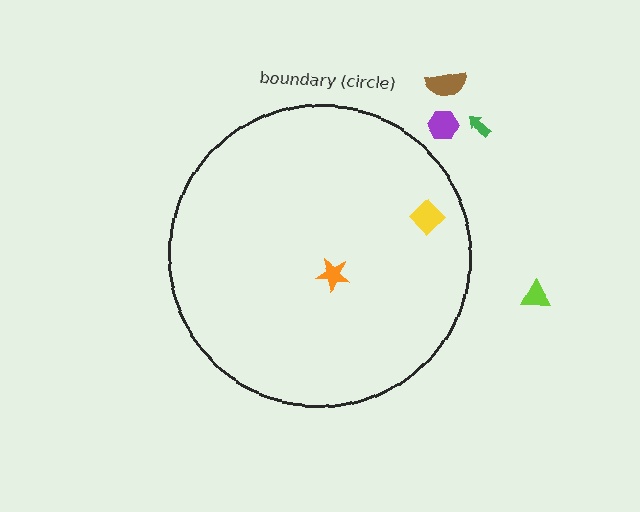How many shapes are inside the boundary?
2 inside, 4 outside.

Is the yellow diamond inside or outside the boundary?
Inside.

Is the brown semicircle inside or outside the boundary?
Outside.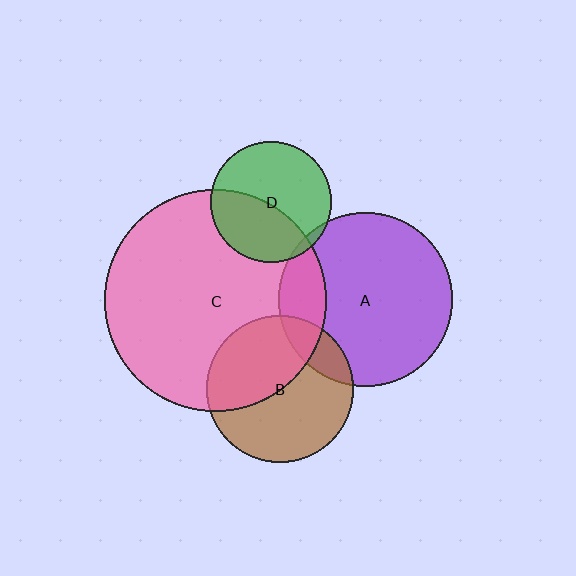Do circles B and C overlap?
Yes.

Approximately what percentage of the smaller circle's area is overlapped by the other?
Approximately 45%.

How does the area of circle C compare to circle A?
Approximately 1.6 times.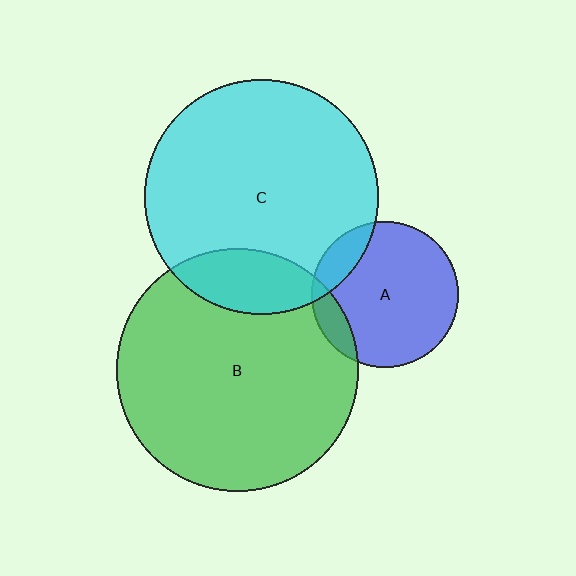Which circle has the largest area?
Circle B (green).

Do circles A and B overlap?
Yes.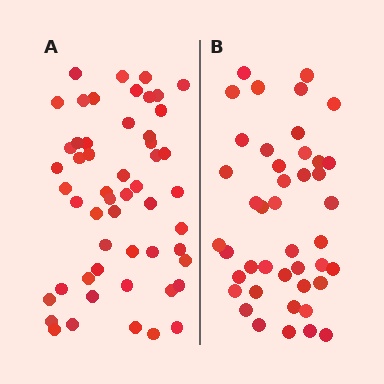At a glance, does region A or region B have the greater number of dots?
Region A (the left region) has more dots.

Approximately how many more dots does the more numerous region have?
Region A has roughly 10 or so more dots than region B.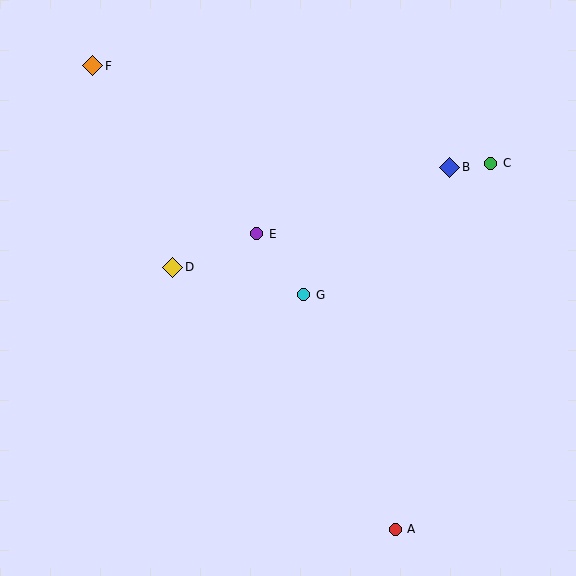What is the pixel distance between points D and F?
The distance between D and F is 217 pixels.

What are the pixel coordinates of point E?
Point E is at (257, 234).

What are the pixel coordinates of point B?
Point B is at (450, 167).